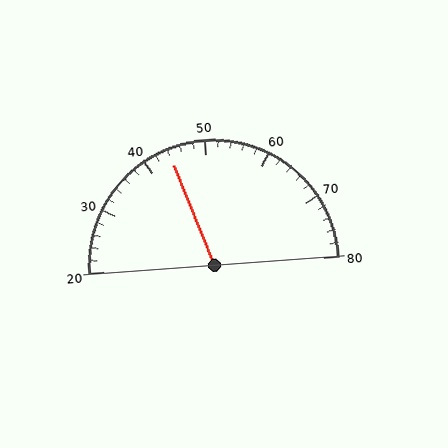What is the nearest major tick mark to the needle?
The nearest major tick mark is 40.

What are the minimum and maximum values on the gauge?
The gauge ranges from 20 to 80.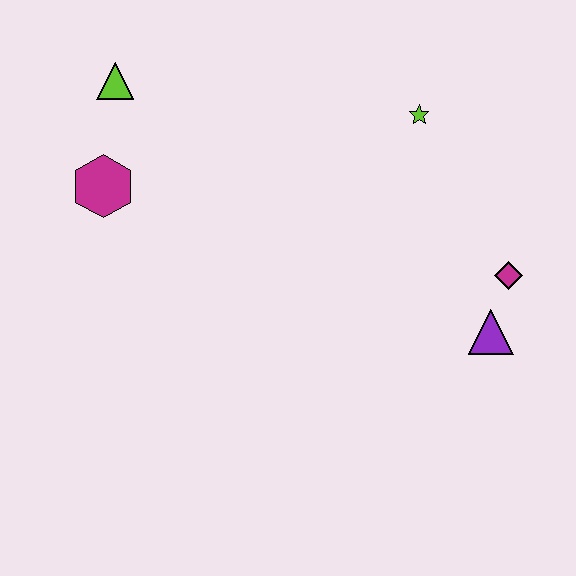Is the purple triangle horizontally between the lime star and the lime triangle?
No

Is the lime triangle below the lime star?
No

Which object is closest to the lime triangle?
The magenta hexagon is closest to the lime triangle.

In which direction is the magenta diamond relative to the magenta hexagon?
The magenta diamond is to the right of the magenta hexagon.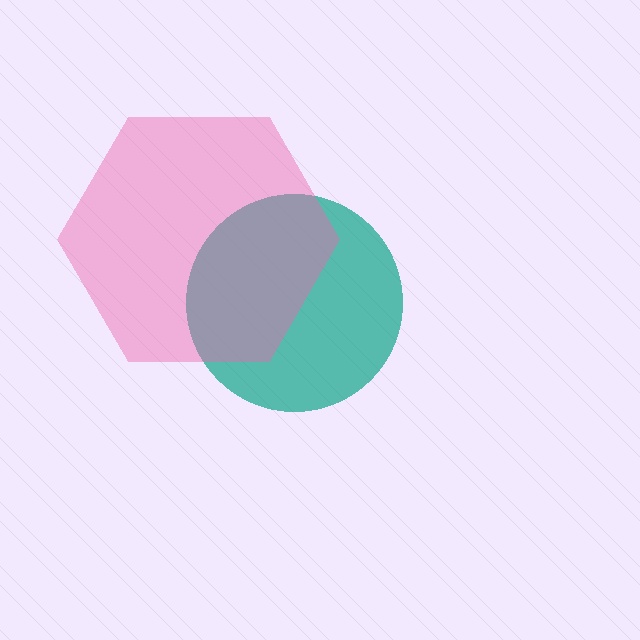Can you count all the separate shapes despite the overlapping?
Yes, there are 2 separate shapes.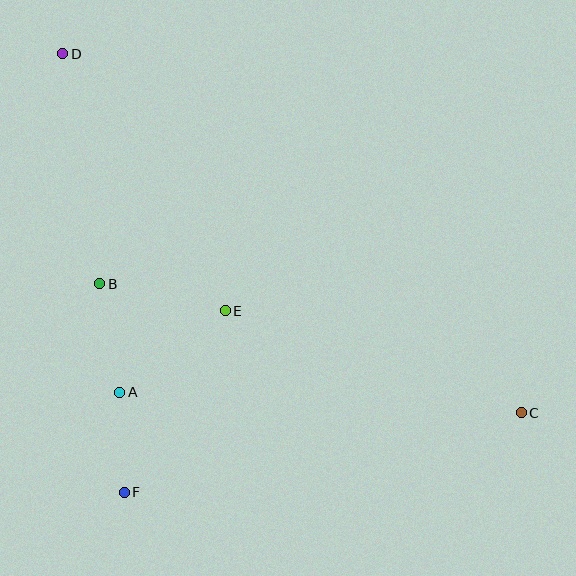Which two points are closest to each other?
Points A and F are closest to each other.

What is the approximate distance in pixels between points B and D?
The distance between B and D is approximately 233 pixels.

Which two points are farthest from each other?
Points C and D are farthest from each other.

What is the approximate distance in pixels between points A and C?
The distance between A and C is approximately 402 pixels.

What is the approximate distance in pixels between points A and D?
The distance between A and D is approximately 343 pixels.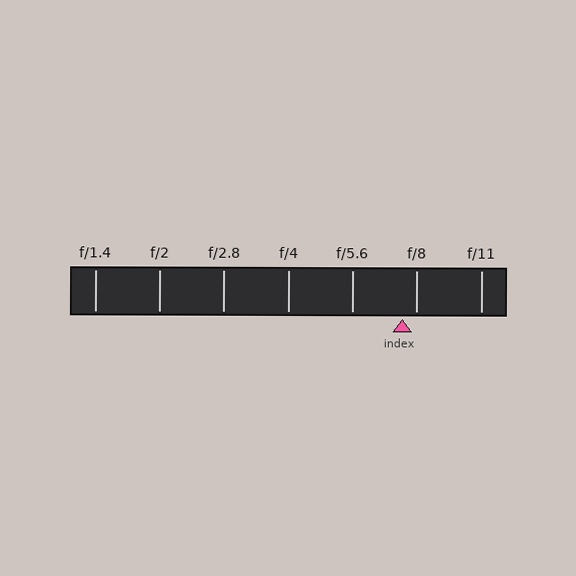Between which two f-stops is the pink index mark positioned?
The index mark is between f/5.6 and f/8.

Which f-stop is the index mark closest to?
The index mark is closest to f/8.